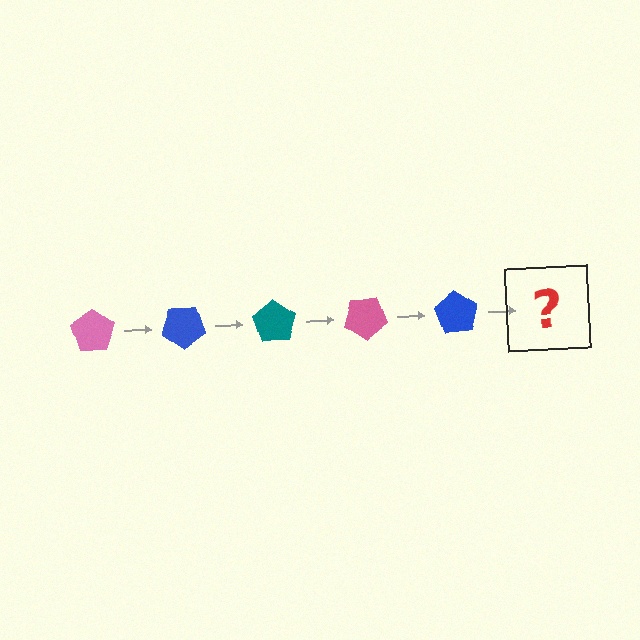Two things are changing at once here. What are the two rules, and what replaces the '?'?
The two rules are that it rotates 35 degrees each step and the color cycles through pink, blue, and teal. The '?' should be a teal pentagon, rotated 175 degrees from the start.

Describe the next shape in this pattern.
It should be a teal pentagon, rotated 175 degrees from the start.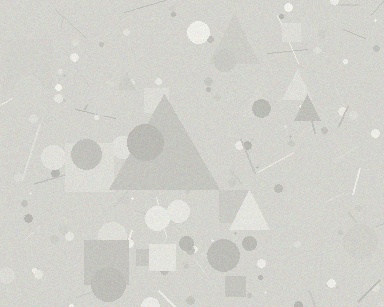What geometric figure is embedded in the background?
A triangle is embedded in the background.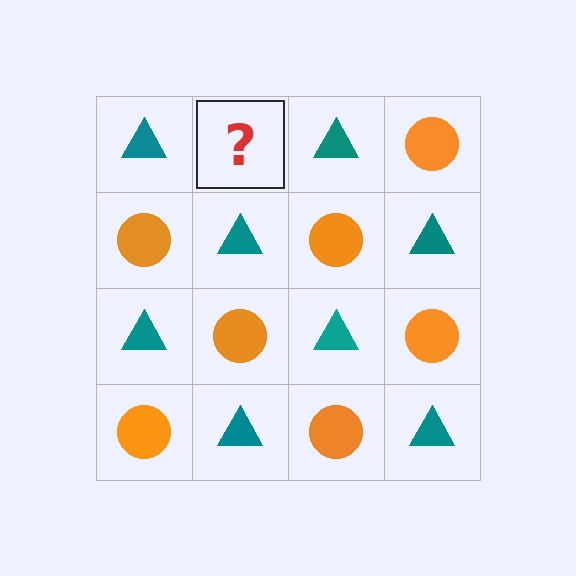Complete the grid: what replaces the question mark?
The question mark should be replaced with an orange circle.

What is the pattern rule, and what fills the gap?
The rule is that it alternates teal triangle and orange circle in a checkerboard pattern. The gap should be filled with an orange circle.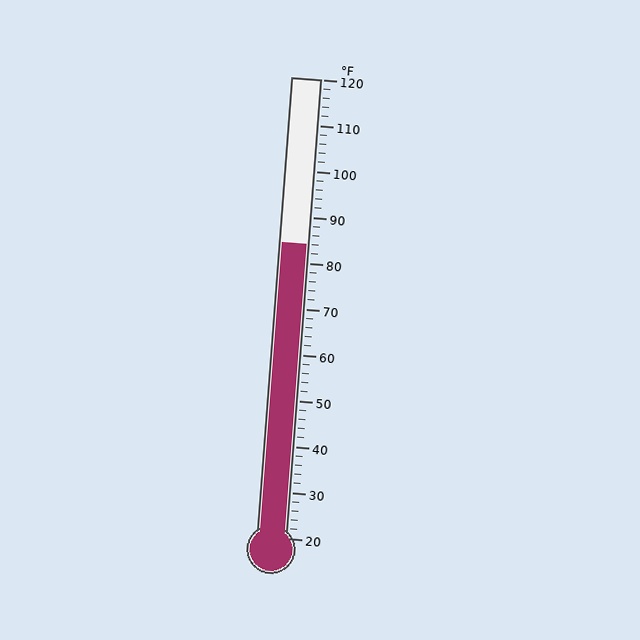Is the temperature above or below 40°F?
The temperature is above 40°F.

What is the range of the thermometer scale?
The thermometer scale ranges from 20°F to 120°F.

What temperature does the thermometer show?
The thermometer shows approximately 84°F.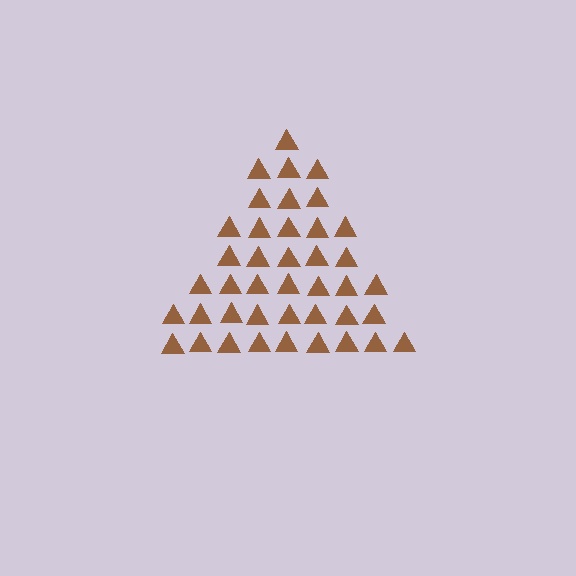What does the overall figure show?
The overall figure shows a triangle.